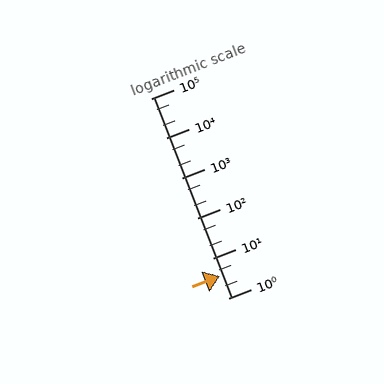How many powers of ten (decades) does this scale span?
The scale spans 5 decades, from 1 to 100000.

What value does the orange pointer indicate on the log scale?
The pointer indicates approximately 3.5.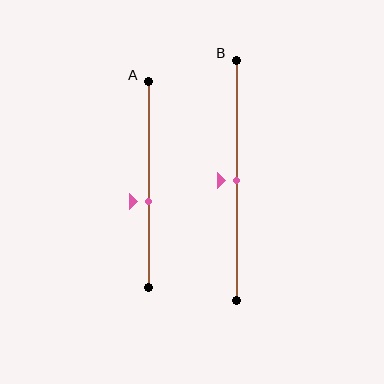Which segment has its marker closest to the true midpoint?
Segment B has its marker closest to the true midpoint.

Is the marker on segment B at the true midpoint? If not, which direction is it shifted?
Yes, the marker on segment B is at the true midpoint.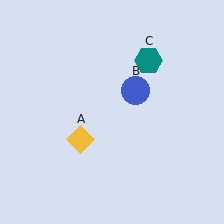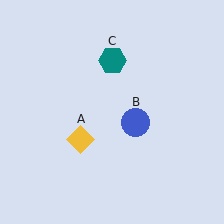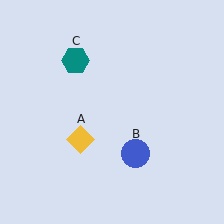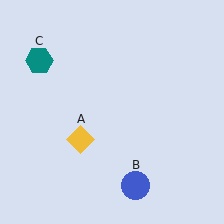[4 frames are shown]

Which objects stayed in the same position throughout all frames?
Yellow diamond (object A) remained stationary.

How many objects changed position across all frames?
2 objects changed position: blue circle (object B), teal hexagon (object C).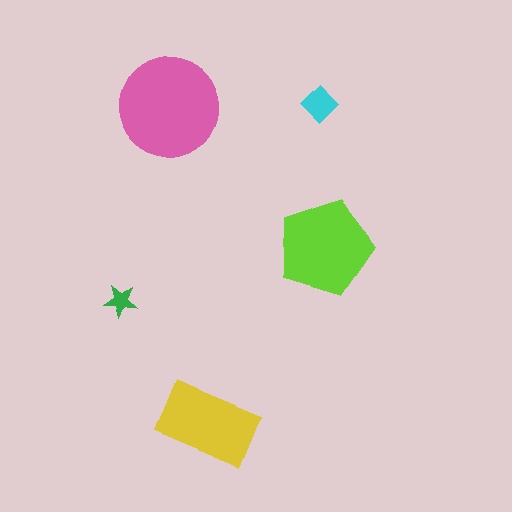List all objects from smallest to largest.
The green star, the cyan diamond, the yellow rectangle, the lime pentagon, the pink circle.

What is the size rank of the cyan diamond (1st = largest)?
4th.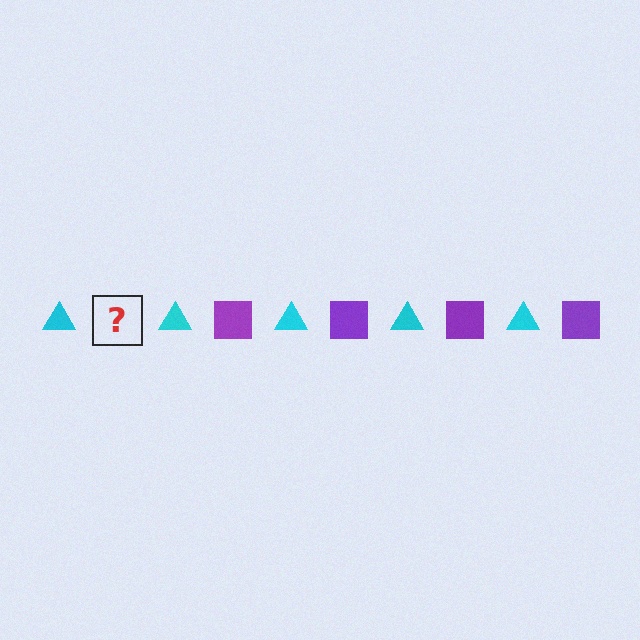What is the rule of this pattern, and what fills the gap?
The rule is that the pattern alternates between cyan triangle and purple square. The gap should be filled with a purple square.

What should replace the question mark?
The question mark should be replaced with a purple square.